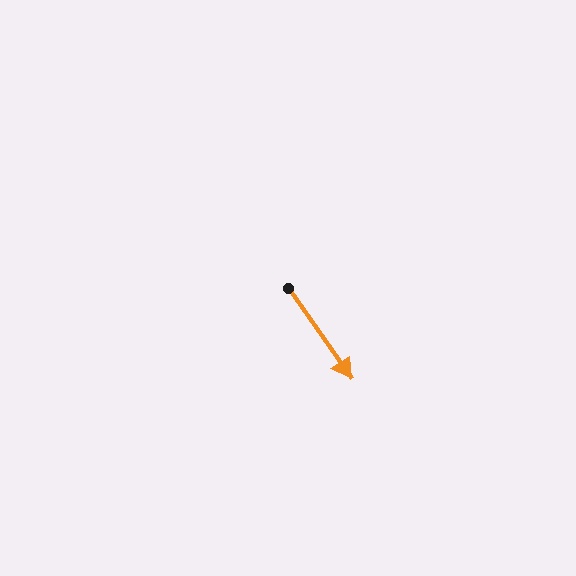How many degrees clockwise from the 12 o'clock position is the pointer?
Approximately 145 degrees.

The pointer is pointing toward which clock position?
Roughly 5 o'clock.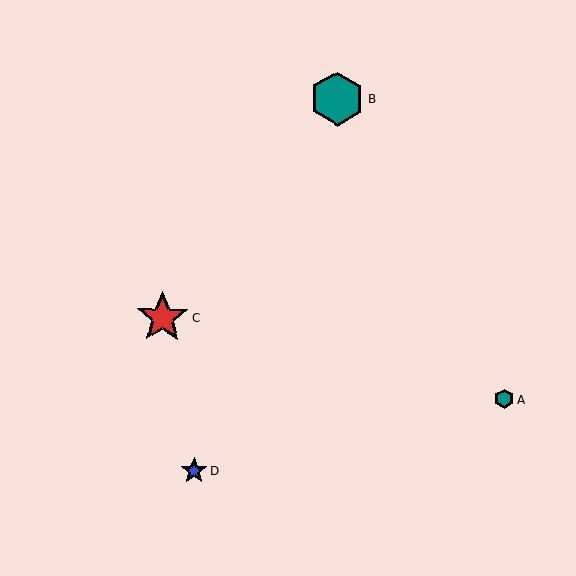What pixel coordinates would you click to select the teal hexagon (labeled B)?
Click at (337, 99) to select the teal hexagon B.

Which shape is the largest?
The teal hexagon (labeled B) is the largest.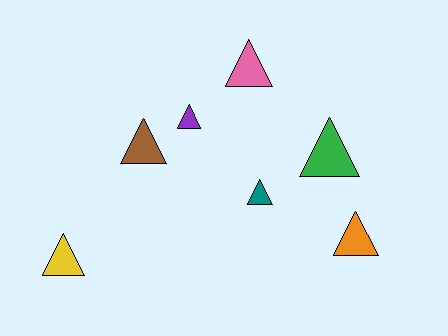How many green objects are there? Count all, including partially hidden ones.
There is 1 green object.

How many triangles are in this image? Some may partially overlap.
There are 7 triangles.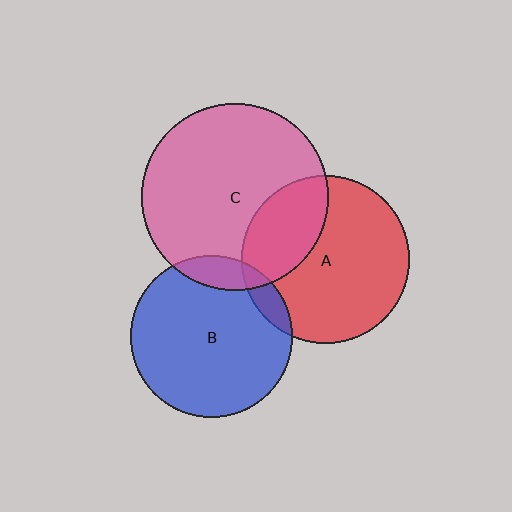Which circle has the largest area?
Circle C (pink).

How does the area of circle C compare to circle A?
Approximately 1.2 times.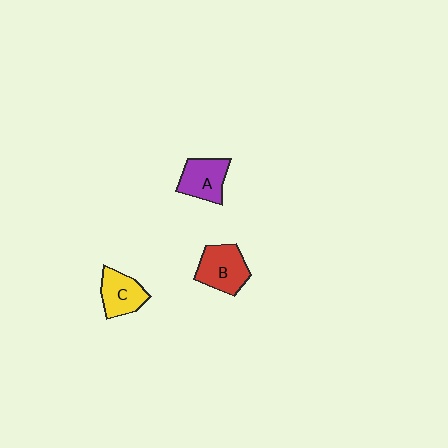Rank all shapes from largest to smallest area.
From largest to smallest: B (red), A (purple), C (yellow).